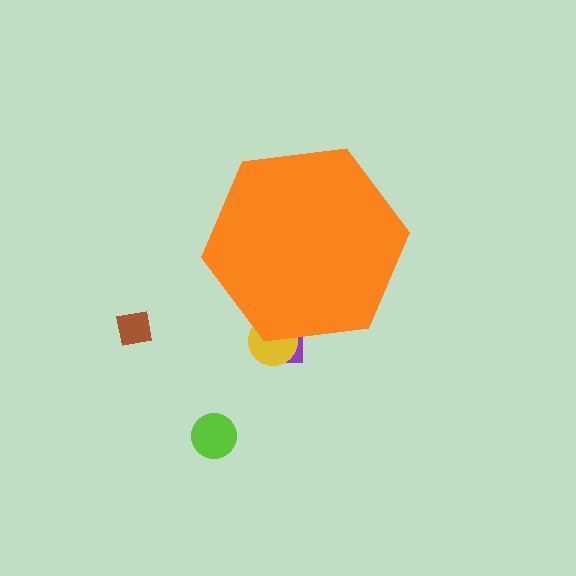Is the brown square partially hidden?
No, the brown square is fully visible.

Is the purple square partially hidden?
Yes, the purple square is partially hidden behind the orange hexagon.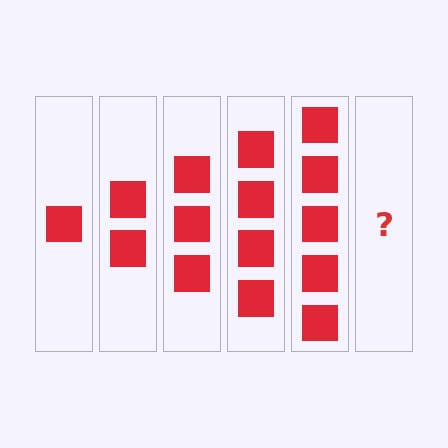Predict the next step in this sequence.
The next step is 6 squares.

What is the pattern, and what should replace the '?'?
The pattern is that each step adds one more square. The '?' should be 6 squares.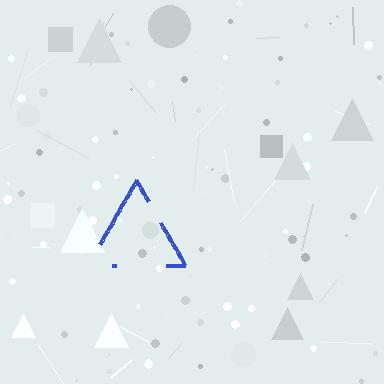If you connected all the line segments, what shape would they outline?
They would outline a triangle.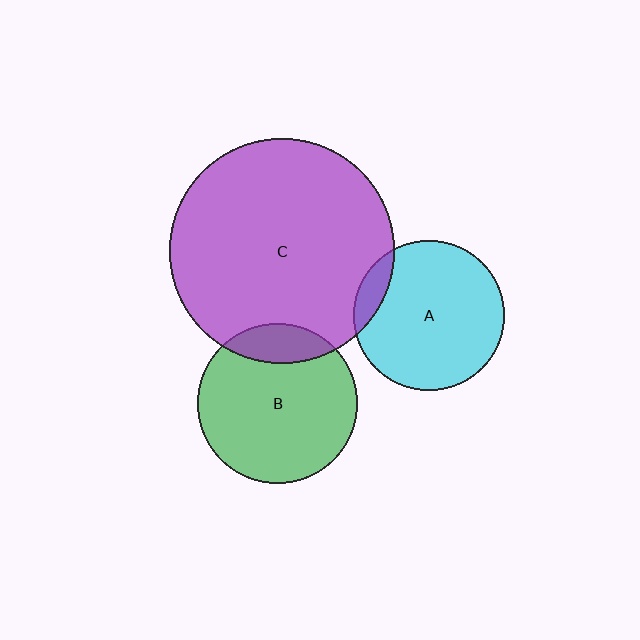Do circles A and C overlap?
Yes.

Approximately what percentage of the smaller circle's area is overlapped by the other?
Approximately 10%.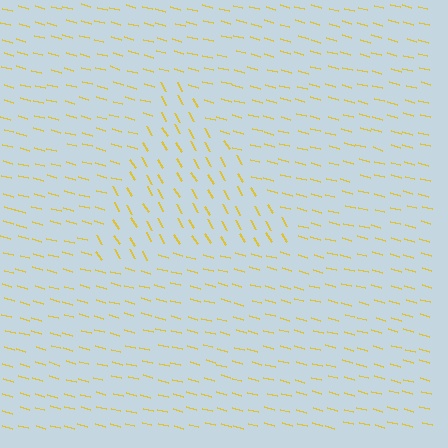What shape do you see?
I see a triangle.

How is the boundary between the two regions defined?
The boundary is defined purely by a change in line orientation (approximately 45 degrees difference). All lines are the same color and thickness.